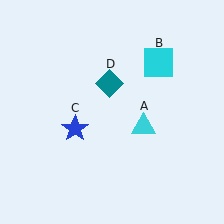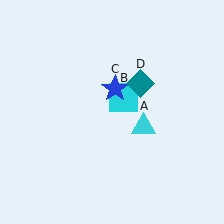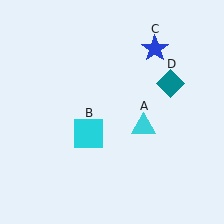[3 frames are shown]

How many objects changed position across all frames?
3 objects changed position: cyan square (object B), blue star (object C), teal diamond (object D).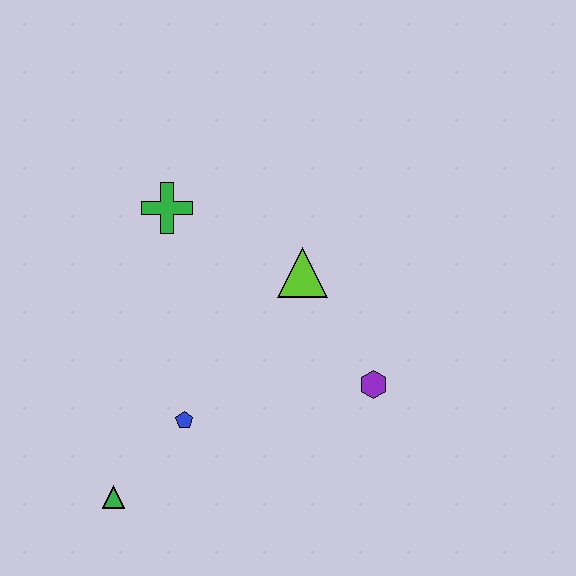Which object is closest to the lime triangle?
The purple hexagon is closest to the lime triangle.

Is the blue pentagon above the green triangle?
Yes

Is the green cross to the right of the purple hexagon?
No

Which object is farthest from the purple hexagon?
The green triangle is farthest from the purple hexagon.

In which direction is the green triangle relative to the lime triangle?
The green triangle is below the lime triangle.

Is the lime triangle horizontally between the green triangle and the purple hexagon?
Yes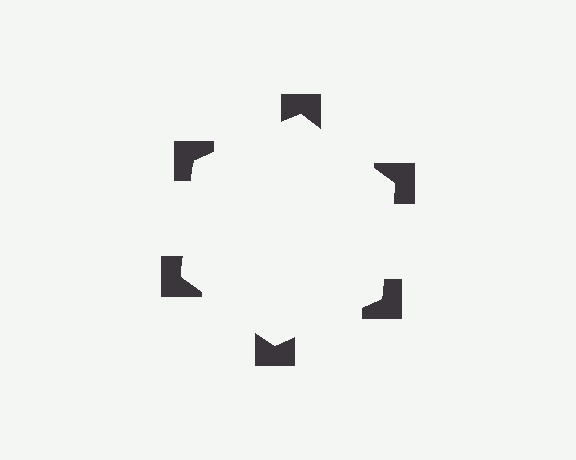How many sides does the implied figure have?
6 sides.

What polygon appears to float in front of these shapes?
An illusory hexagon — its edges are inferred from the aligned wedge cuts in the notched squares, not physically drawn.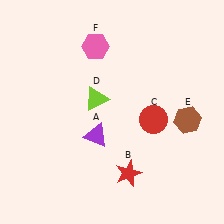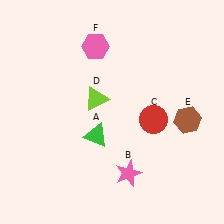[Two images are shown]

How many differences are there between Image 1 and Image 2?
There are 2 differences between the two images.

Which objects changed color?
A changed from purple to green. B changed from red to pink.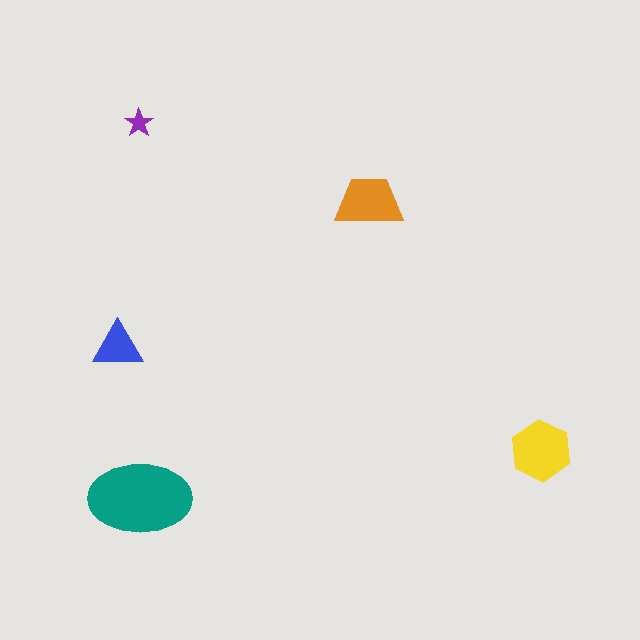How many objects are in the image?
There are 5 objects in the image.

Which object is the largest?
The teal ellipse.